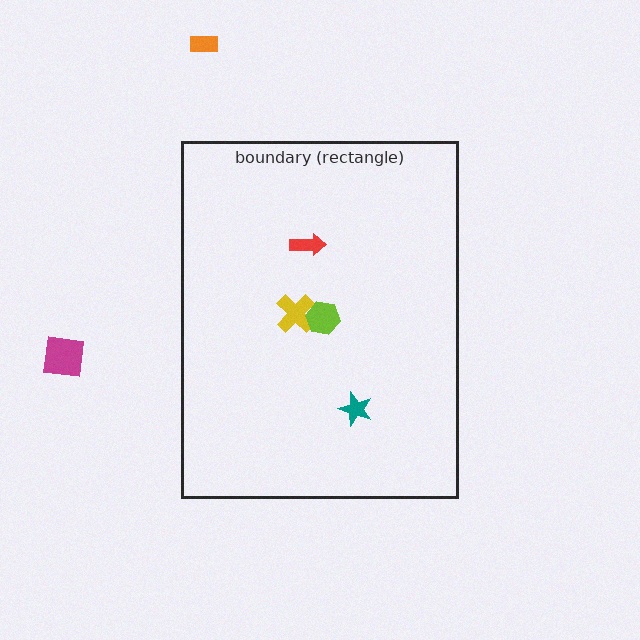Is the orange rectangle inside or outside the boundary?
Outside.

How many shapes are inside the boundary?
4 inside, 2 outside.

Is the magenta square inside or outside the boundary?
Outside.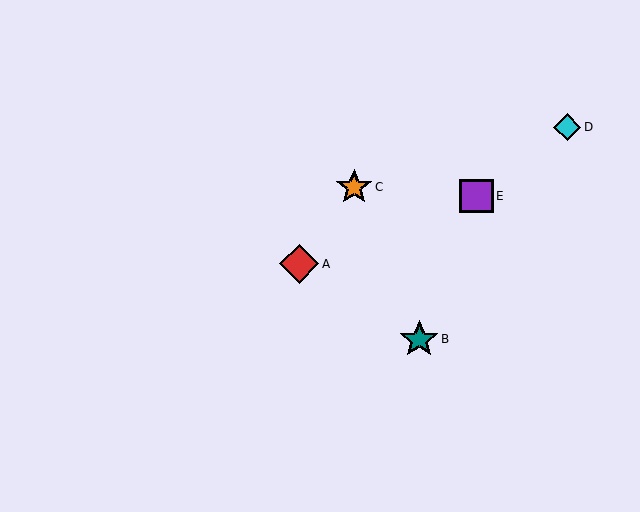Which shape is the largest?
The red diamond (labeled A) is the largest.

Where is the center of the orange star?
The center of the orange star is at (354, 187).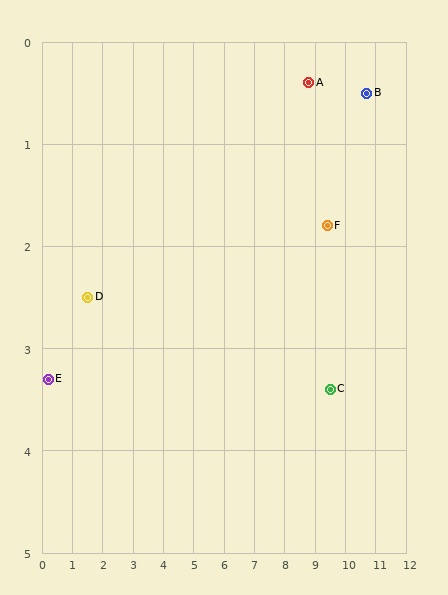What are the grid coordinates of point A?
Point A is at approximately (8.8, 0.4).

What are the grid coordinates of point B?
Point B is at approximately (10.7, 0.5).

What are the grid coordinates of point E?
Point E is at approximately (0.2, 3.3).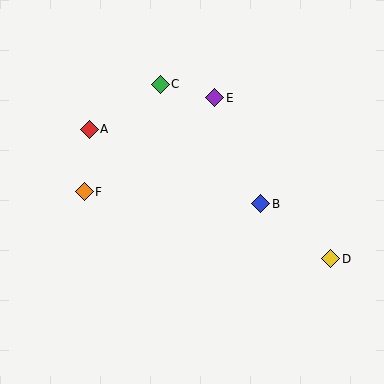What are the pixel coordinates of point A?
Point A is at (89, 129).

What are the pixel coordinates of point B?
Point B is at (261, 204).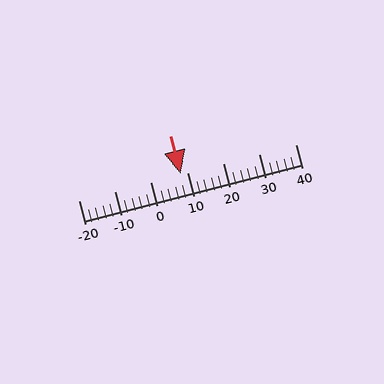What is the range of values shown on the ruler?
The ruler shows values from -20 to 40.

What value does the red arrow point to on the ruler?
The red arrow points to approximately 8.